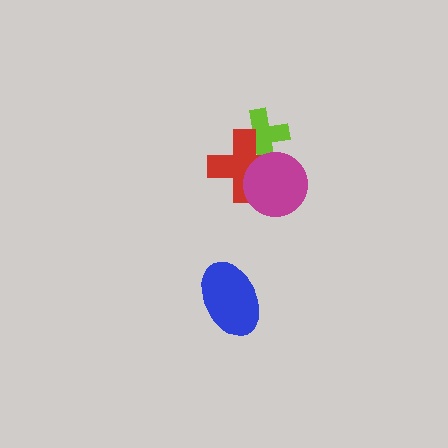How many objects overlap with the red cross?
2 objects overlap with the red cross.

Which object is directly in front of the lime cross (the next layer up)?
The red cross is directly in front of the lime cross.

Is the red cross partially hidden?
Yes, it is partially covered by another shape.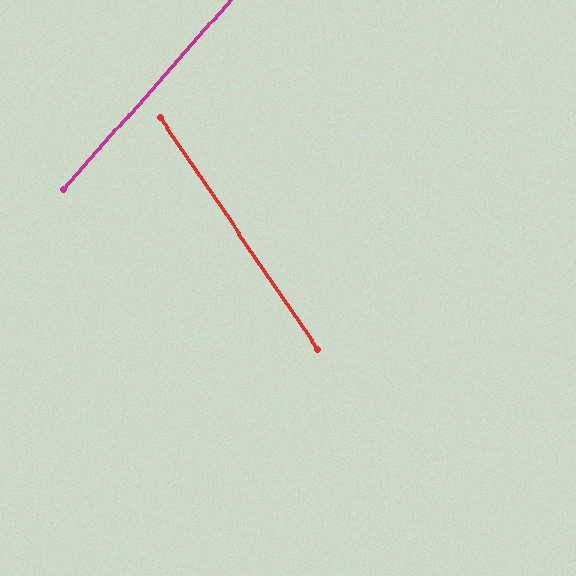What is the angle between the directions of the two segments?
Approximately 76 degrees.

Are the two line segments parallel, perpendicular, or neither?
Neither parallel nor perpendicular — they differ by about 76°.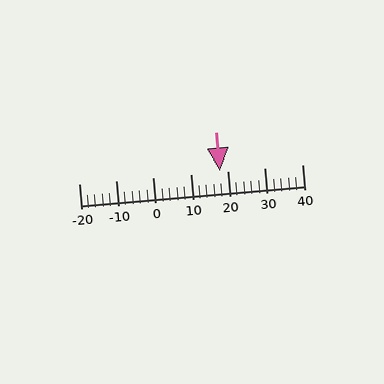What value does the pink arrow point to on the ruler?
The pink arrow points to approximately 18.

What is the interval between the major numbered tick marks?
The major tick marks are spaced 10 units apart.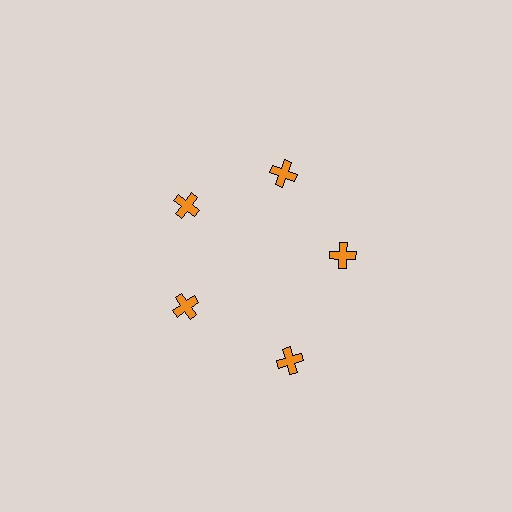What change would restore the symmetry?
The symmetry would be restored by moving it inward, back onto the ring so that all 5 crosses sit at equal angles and equal distance from the center.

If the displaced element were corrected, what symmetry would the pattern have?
It would have 5-fold rotational symmetry — the pattern would map onto itself every 72 degrees.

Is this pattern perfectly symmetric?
No. The 5 orange crosses are arranged in a ring, but one element near the 5 o'clock position is pushed outward from the center, breaking the 5-fold rotational symmetry.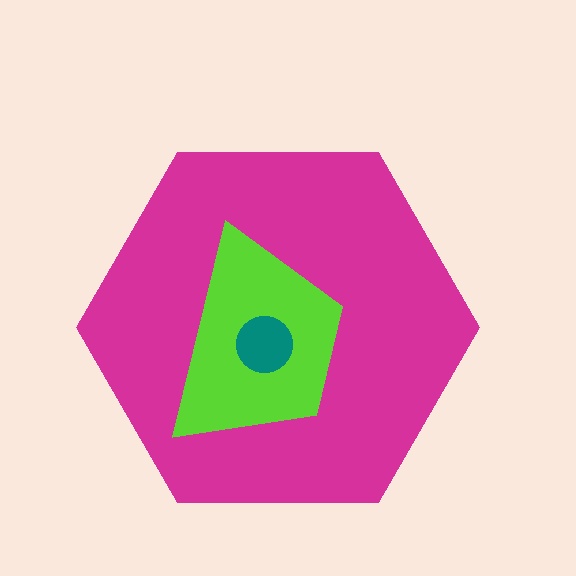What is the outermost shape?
The magenta hexagon.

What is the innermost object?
The teal circle.